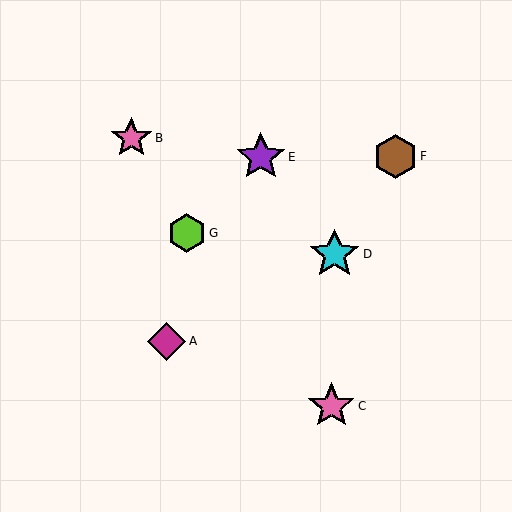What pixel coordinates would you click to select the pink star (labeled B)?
Click at (131, 138) to select the pink star B.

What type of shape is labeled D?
Shape D is a cyan star.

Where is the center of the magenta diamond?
The center of the magenta diamond is at (167, 341).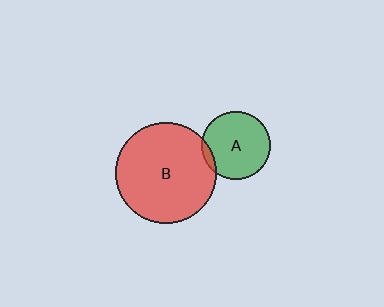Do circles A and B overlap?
Yes.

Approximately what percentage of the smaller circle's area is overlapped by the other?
Approximately 5%.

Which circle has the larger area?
Circle B (red).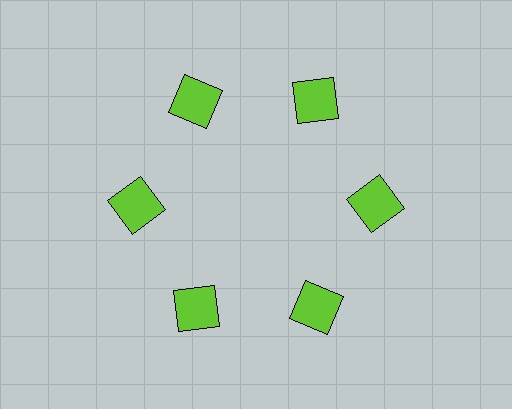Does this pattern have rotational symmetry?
Yes, this pattern has 6-fold rotational symmetry. It looks the same after rotating 60 degrees around the center.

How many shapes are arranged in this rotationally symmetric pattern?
There are 6 shapes, arranged in 6 groups of 1.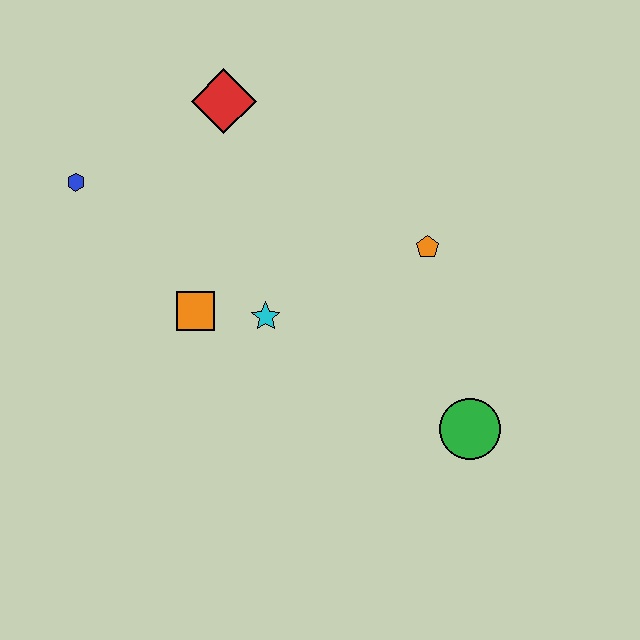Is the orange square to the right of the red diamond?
No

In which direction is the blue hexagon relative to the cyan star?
The blue hexagon is to the left of the cyan star.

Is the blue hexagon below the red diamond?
Yes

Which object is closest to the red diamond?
The blue hexagon is closest to the red diamond.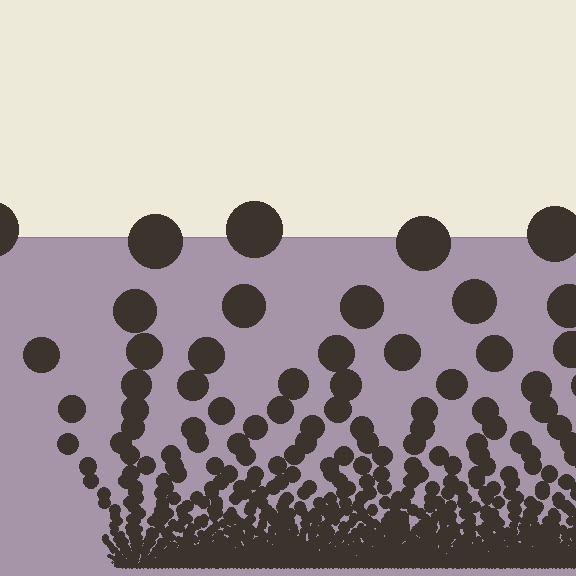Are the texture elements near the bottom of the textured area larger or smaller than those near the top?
Smaller. The gradient is inverted — elements near the bottom are smaller and denser.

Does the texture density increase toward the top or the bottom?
Density increases toward the bottom.